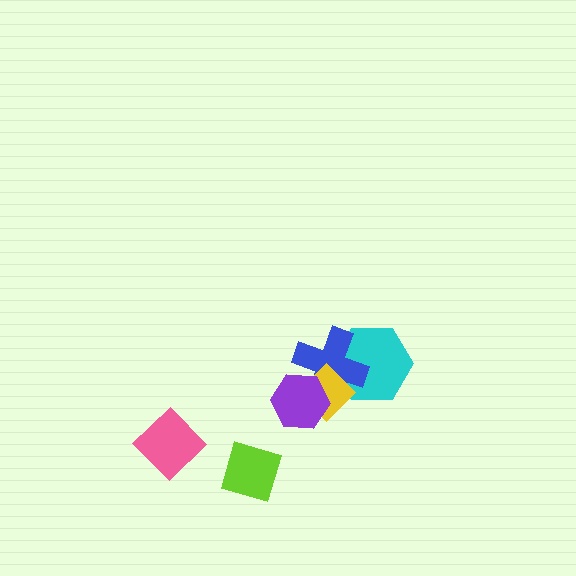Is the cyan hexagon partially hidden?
Yes, it is partially covered by another shape.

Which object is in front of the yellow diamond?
The purple hexagon is in front of the yellow diamond.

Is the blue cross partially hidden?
Yes, it is partially covered by another shape.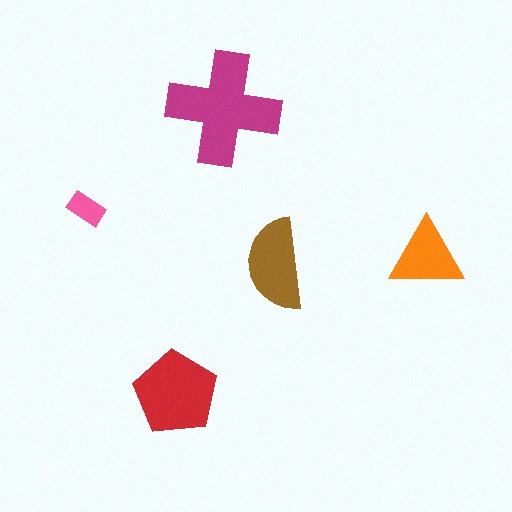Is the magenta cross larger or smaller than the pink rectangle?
Larger.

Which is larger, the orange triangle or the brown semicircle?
The brown semicircle.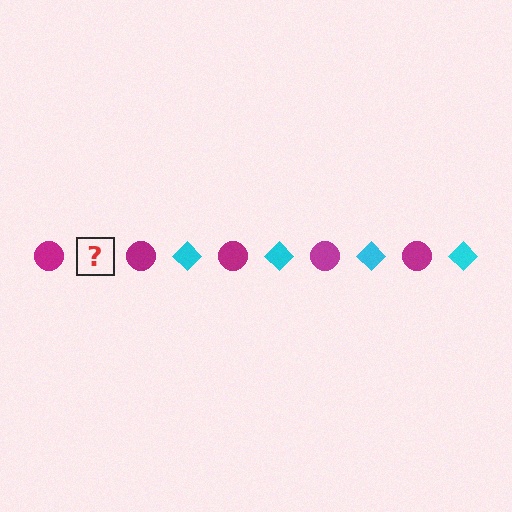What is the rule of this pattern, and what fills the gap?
The rule is that the pattern alternates between magenta circle and cyan diamond. The gap should be filled with a cyan diamond.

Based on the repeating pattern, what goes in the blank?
The blank should be a cyan diamond.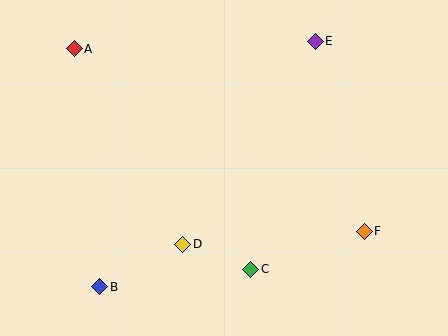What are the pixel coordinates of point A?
Point A is at (74, 49).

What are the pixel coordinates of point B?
Point B is at (100, 287).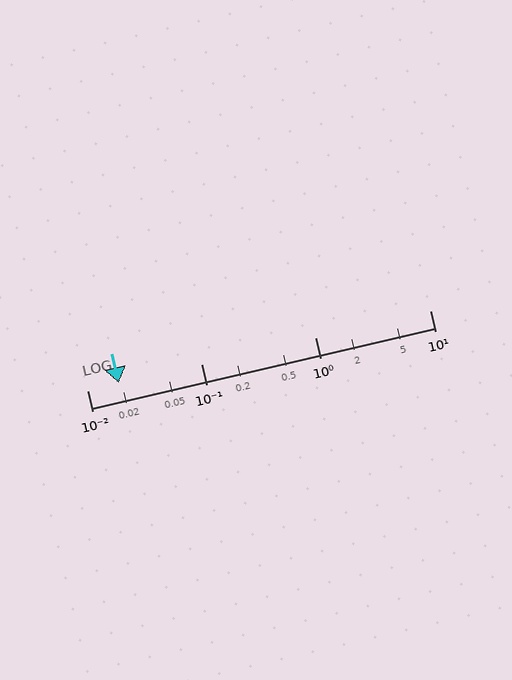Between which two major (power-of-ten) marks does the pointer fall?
The pointer is between 0.01 and 0.1.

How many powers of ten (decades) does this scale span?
The scale spans 3 decades, from 0.01 to 10.